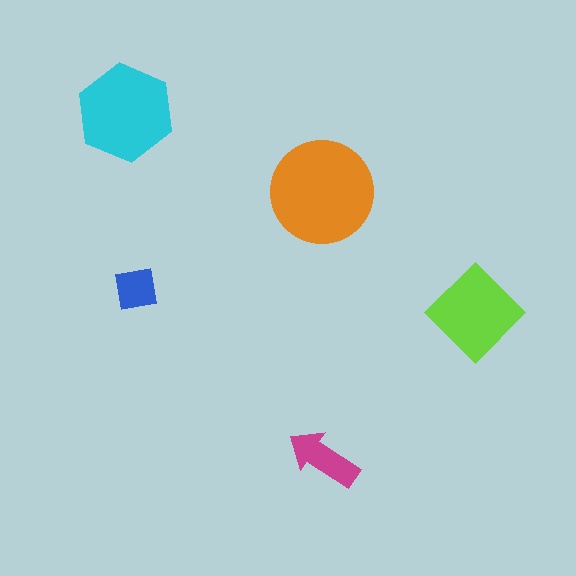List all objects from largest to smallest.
The orange circle, the cyan hexagon, the lime diamond, the magenta arrow, the blue square.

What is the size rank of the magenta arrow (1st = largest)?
4th.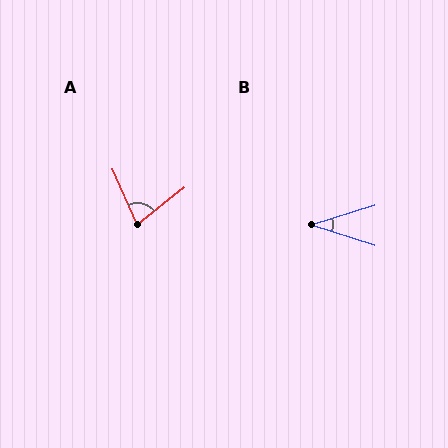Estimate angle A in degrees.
Approximately 75 degrees.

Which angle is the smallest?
B, at approximately 35 degrees.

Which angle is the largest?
A, at approximately 75 degrees.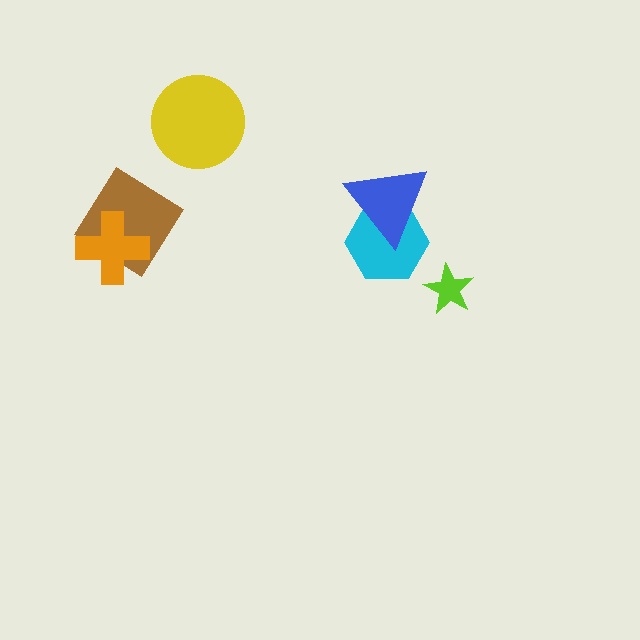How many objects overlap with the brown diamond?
1 object overlaps with the brown diamond.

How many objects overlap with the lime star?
0 objects overlap with the lime star.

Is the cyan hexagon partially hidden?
Yes, it is partially covered by another shape.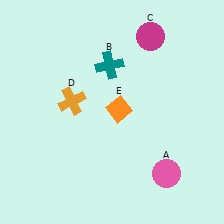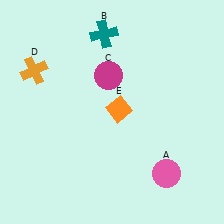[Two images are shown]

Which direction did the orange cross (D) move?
The orange cross (D) moved left.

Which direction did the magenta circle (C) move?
The magenta circle (C) moved left.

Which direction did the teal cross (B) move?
The teal cross (B) moved up.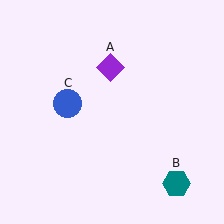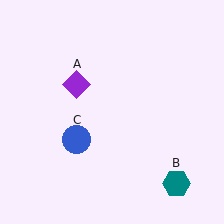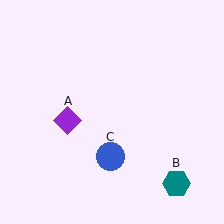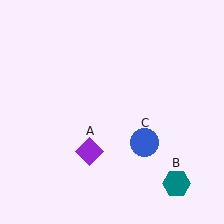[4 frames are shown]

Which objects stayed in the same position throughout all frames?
Teal hexagon (object B) remained stationary.